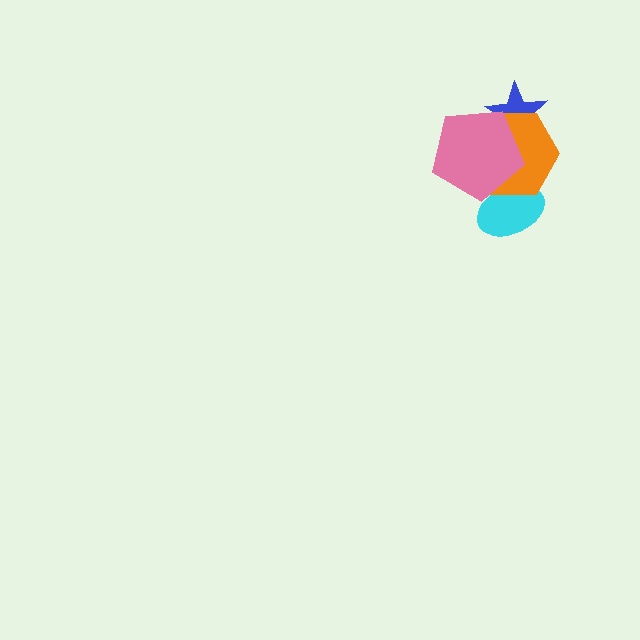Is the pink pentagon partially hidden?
No, no other shape covers it.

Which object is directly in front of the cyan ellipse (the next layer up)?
The orange hexagon is directly in front of the cyan ellipse.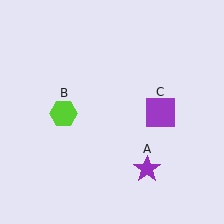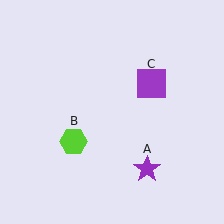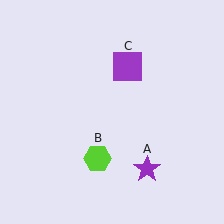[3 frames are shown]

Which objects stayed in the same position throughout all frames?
Purple star (object A) remained stationary.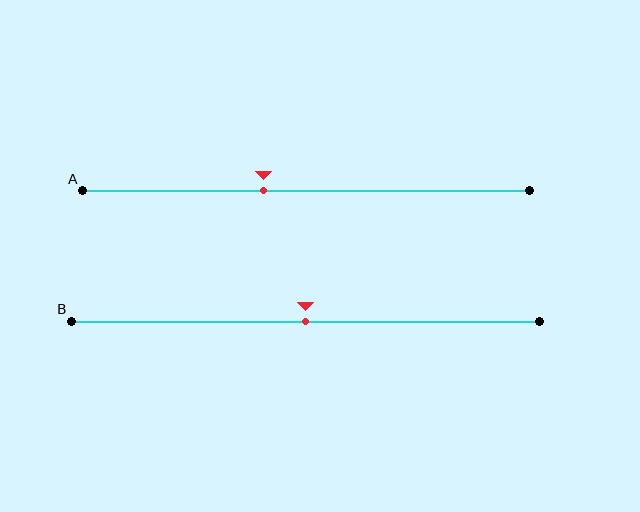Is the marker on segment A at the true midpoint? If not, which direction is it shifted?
No, the marker on segment A is shifted to the left by about 10% of the segment length.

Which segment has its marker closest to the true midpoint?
Segment B has its marker closest to the true midpoint.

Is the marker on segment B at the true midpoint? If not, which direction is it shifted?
Yes, the marker on segment B is at the true midpoint.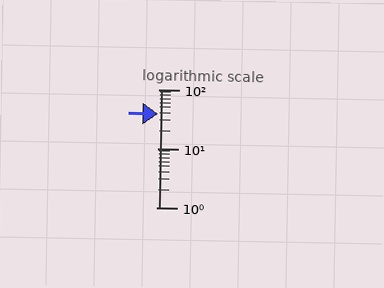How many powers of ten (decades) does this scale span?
The scale spans 2 decades, from 1 to 100.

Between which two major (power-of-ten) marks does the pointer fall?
The pointer is between 10 and 100.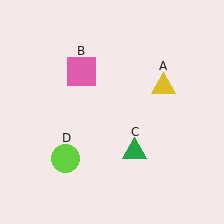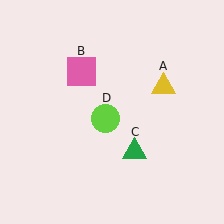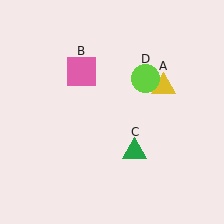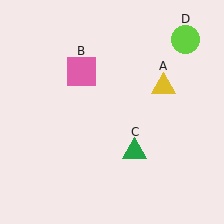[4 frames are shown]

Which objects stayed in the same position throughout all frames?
Yellow triangle (object A) and pink square (object B) and green triangle (object C) remained stationary.